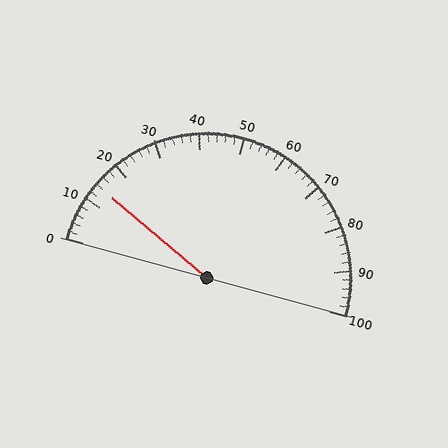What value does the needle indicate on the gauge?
The needle indicates approximately 14.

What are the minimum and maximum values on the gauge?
The gauge ranges from 0 to 100.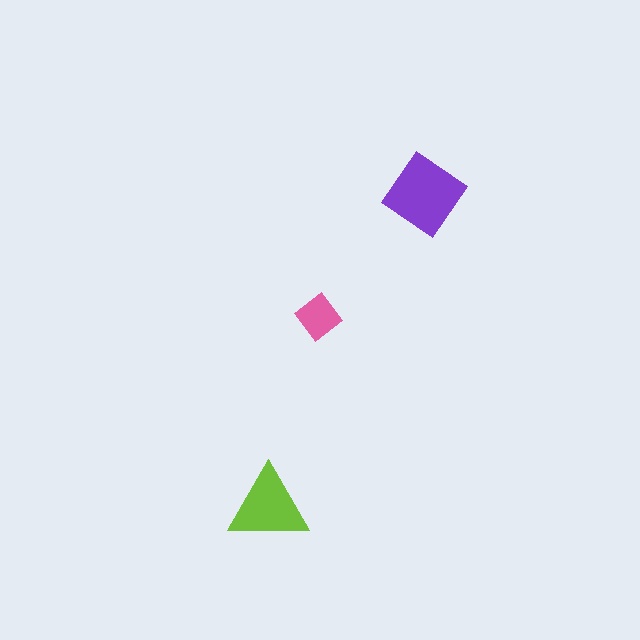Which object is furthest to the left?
The lime triangle is leftmost.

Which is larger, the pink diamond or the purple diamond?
The purple diamond.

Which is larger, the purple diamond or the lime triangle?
The purple diamond.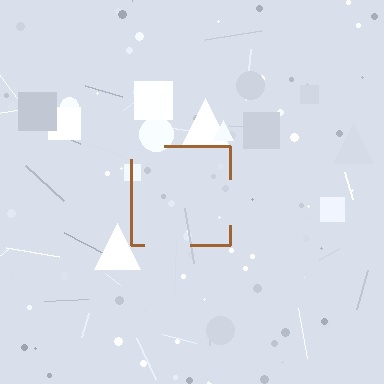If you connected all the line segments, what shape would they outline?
They would outline a square.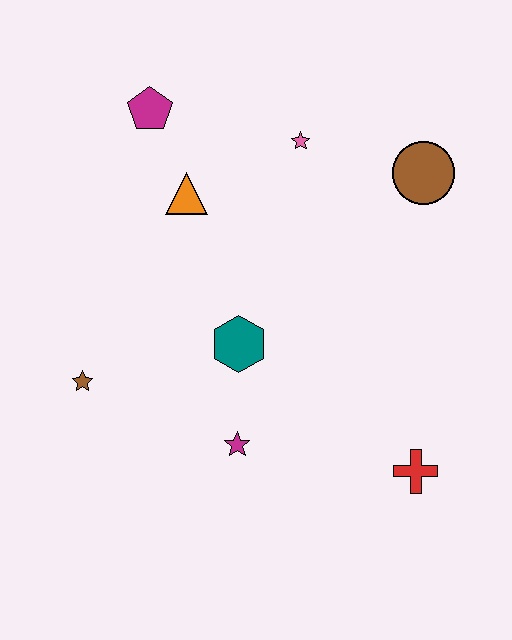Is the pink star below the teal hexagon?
No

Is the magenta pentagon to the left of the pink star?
Yes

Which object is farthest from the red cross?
The magenta pentagon is farthest from the red cross.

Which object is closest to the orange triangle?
The magenta pentagon is closest to the orange triangle.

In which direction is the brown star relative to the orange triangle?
The brown star is below the orange triangle.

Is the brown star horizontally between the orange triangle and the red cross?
No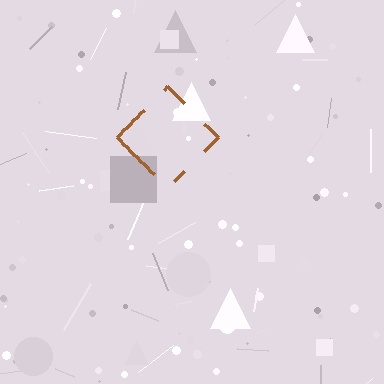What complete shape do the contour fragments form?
The contour fragments form a diamond.